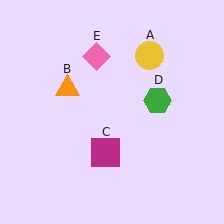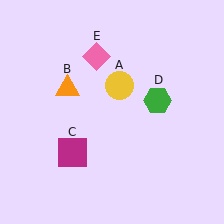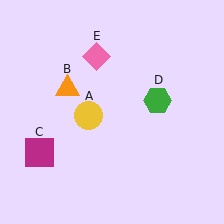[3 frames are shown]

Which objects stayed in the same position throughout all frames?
Orange triangle (object B) and green hexagon (object D) and pink diamond (object E) remained stationary.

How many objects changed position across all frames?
2 objects changed position: yellow circle (object A), magenta square (object C).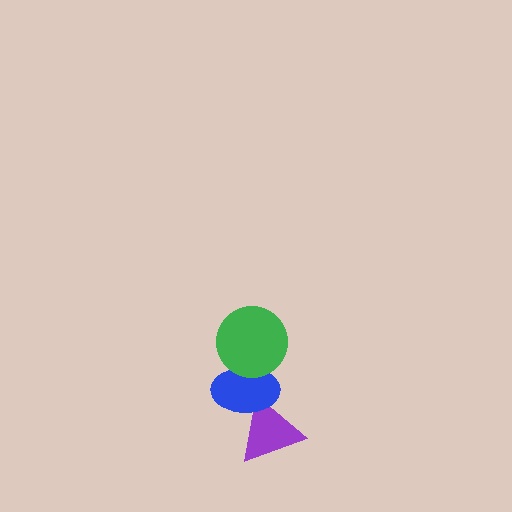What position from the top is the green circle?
The green circle is 1st from the top.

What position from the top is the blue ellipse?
The blue ellipse is 2nd from the top.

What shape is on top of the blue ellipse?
The green circle is on top of the blue ellipse.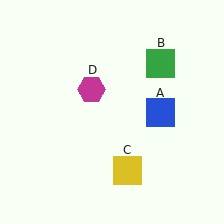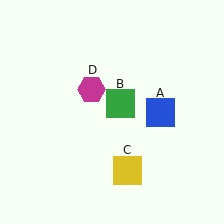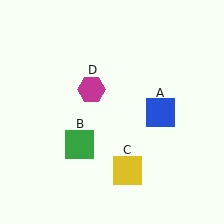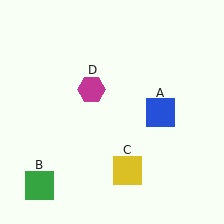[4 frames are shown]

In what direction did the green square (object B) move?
The green square (object B) moved down and to the left.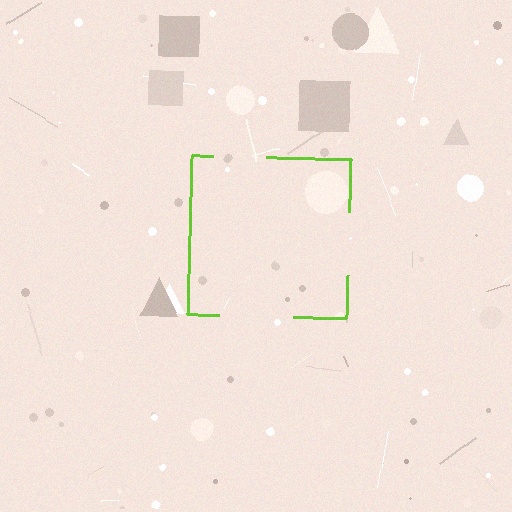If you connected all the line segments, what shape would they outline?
They would outline a square.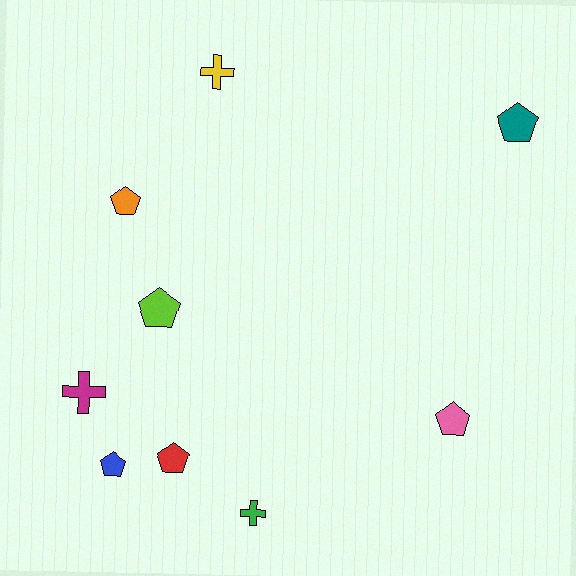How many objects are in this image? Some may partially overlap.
There are 9 objects.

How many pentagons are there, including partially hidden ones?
There are 6 pentagons.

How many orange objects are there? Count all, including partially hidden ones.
There is 1 orange object.